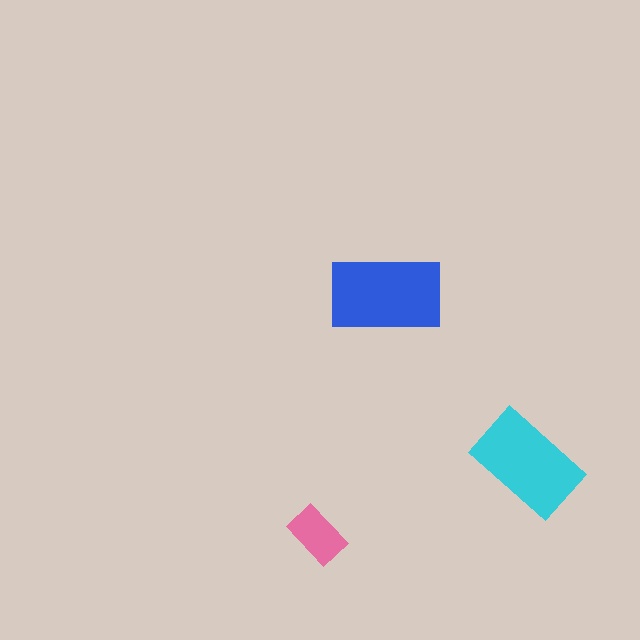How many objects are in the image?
There are 3 objects in the image.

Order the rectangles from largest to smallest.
the blue one, the cyan one, the pink one.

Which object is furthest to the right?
The cyan rectangle is rightmost.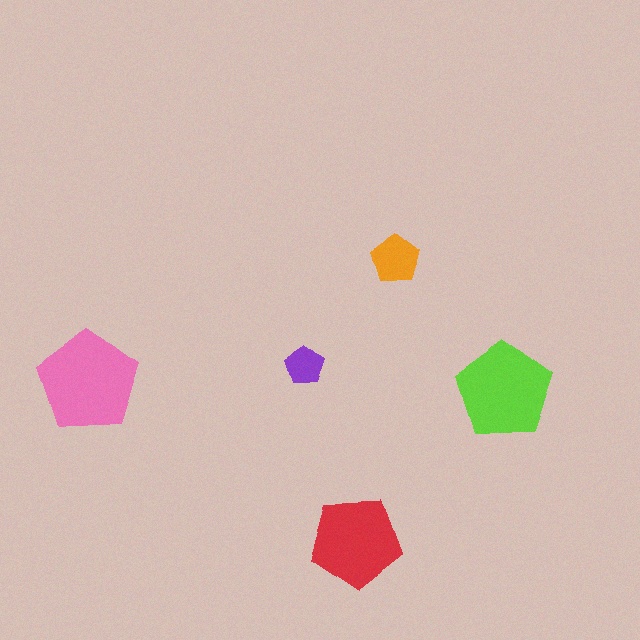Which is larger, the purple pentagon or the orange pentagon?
The orange one.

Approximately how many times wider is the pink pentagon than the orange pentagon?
About 2 times wider.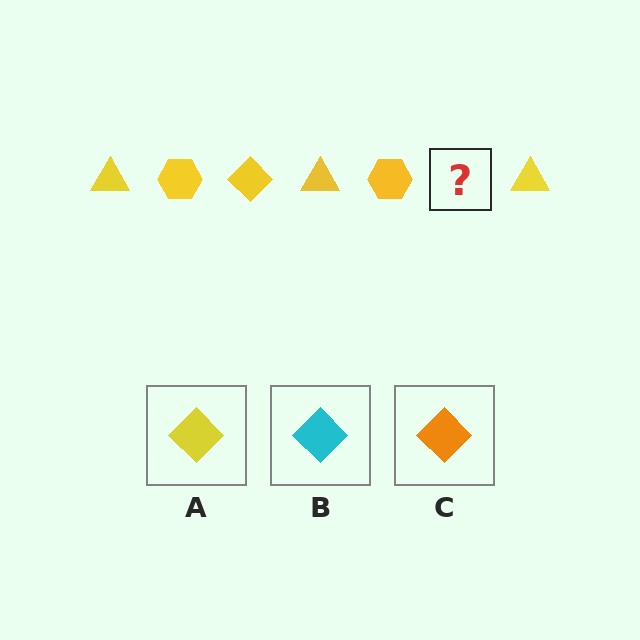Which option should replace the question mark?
Option A.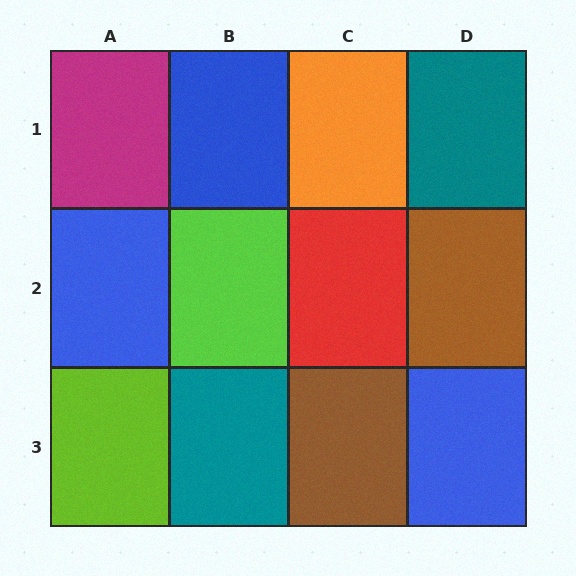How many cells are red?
1 cell is red.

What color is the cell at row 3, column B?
Teal.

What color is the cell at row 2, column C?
Red.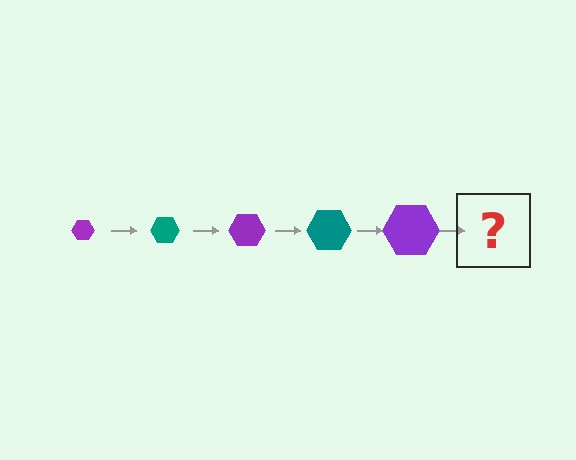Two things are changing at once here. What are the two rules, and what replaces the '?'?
The two rules are that the hexagon grows larger each step and the color cycles through purple and teal. The '?' should be a teal hexagon, larger than the previous one.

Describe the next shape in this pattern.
It should be a teal hexagon, larger than the previous one.